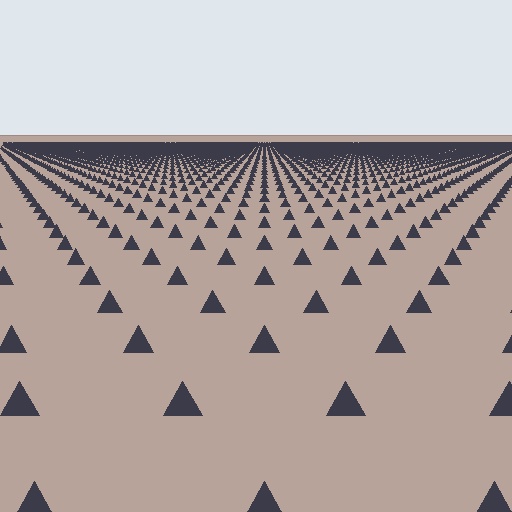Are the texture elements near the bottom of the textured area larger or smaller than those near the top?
Larger. Near the bottom, elements are closer to the viewer and appear at a bigger on-screen size.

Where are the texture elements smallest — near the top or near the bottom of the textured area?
Near the top.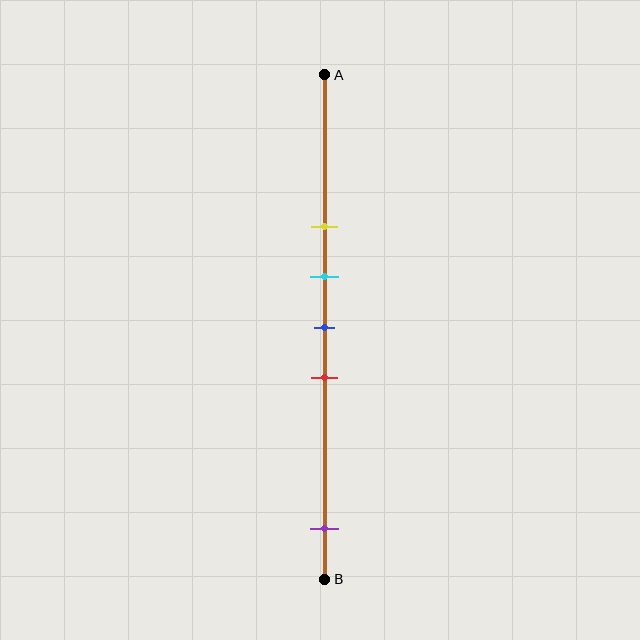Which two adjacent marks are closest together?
The cyan and blue marks are the closest adjacent pair.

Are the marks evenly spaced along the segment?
No, the marks are not evenly spaced.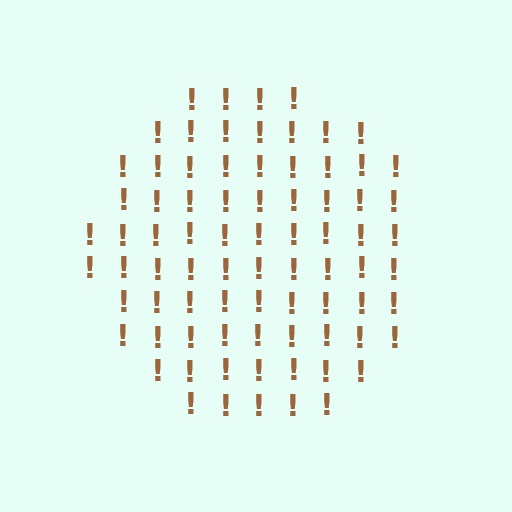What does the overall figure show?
The overall figure shows a circle.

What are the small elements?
The small elements are exclamation marks.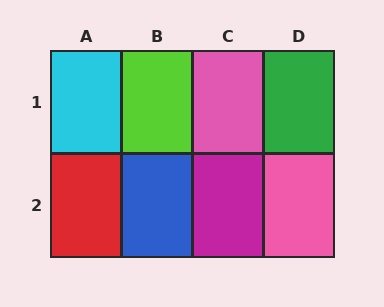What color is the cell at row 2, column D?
Pink.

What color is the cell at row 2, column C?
Magenta.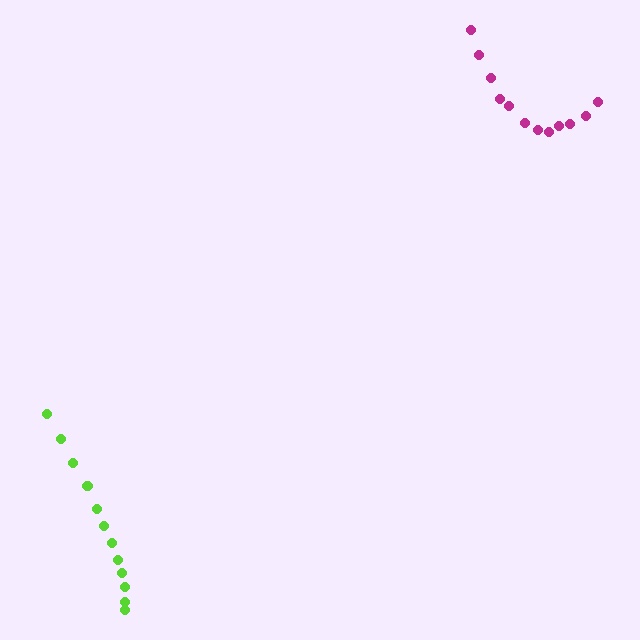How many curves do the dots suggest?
There are 2 distinct paths.